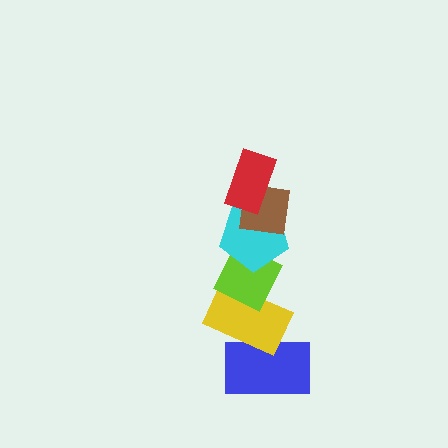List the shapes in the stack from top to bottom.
From top to bottom: the red rectangle, the brown square, the cyan pentagon, the lime diamond, the yellow rectangle, the blue rectangle.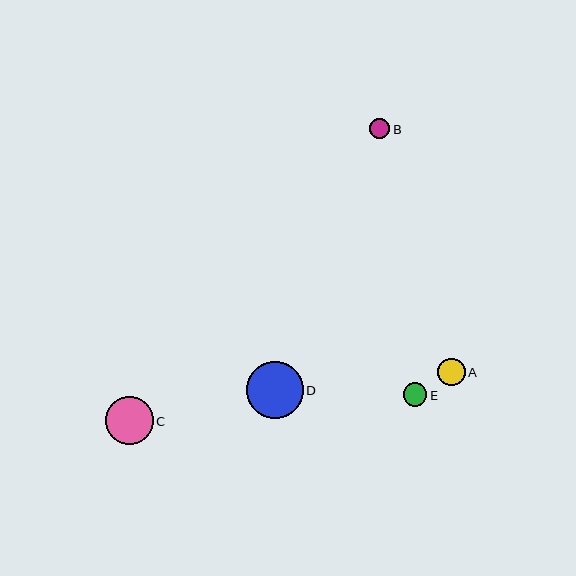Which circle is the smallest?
Circle B is the smallest with a size of approximately 20 pixels.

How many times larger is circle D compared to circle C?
Circle D is approximately 1.2 times the size of circle C.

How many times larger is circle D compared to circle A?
Circle D is approximately 2.1 times the size of circle A.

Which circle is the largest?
Circle D is the largest with a size of approximately 57 pixels.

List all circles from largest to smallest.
From largest to smallest: D, C, A, E, B.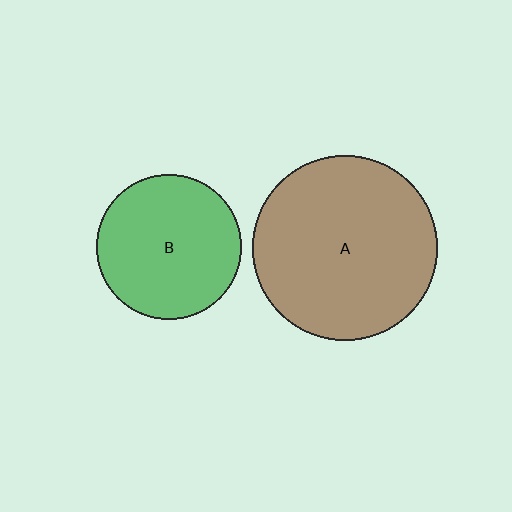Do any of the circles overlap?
No, none of the circles overlap.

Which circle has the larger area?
Circle A (brown).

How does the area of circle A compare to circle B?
Approximately 1.6 times.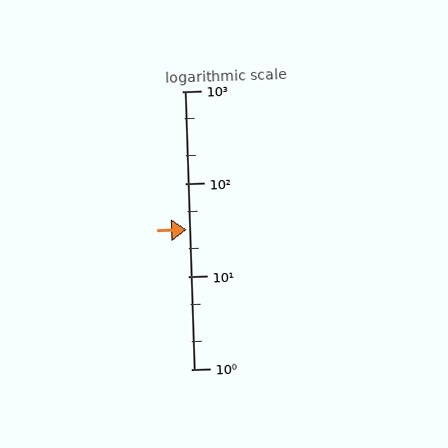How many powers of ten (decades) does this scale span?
The scale spans 3 decades, from 1 to 1000.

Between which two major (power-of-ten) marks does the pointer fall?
The pointer is between 10 and 100.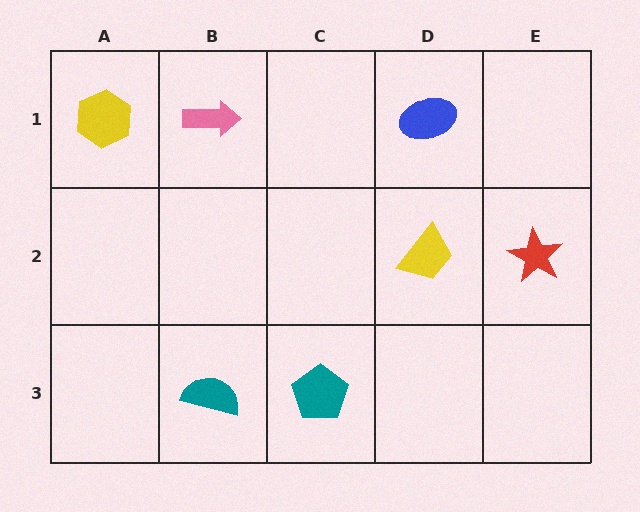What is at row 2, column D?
A yellow trapezoid.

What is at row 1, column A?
A yellow hexagon.